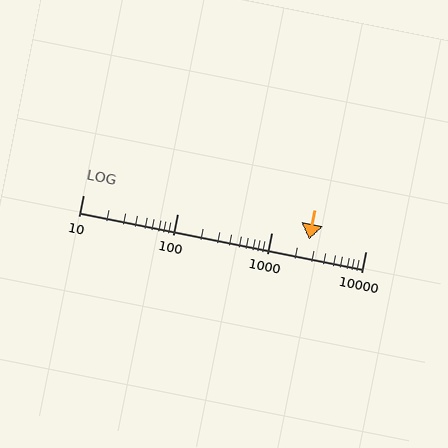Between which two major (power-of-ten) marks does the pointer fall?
The pointer is between 1000 and 10000.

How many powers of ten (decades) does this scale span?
The scale spans 3 decades, from 10 to 10000.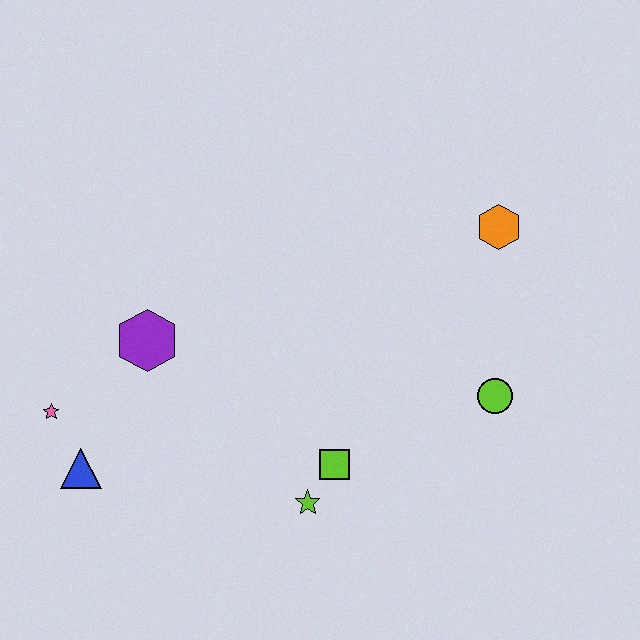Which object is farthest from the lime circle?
The pink star is farthest from the lime circle.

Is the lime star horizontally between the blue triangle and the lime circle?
Yes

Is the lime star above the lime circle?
No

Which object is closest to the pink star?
The blue triangle is closest to the pink star.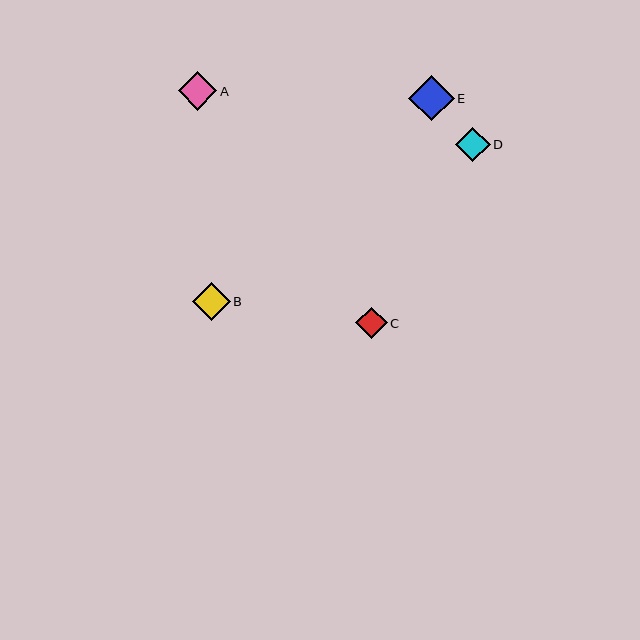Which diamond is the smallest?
Diamond C is the smallest with a size of approximately 32 pixels.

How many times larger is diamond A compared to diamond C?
Diamond A is approximately 1.2 times the size of diamond C.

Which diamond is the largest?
Diamond E is the largest with a size of approximately 45 pixels.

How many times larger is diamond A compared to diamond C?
Diamond A is approximately 1.2 times the size of diamond C.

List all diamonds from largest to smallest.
From largest to smallest: E, A, B, D, C.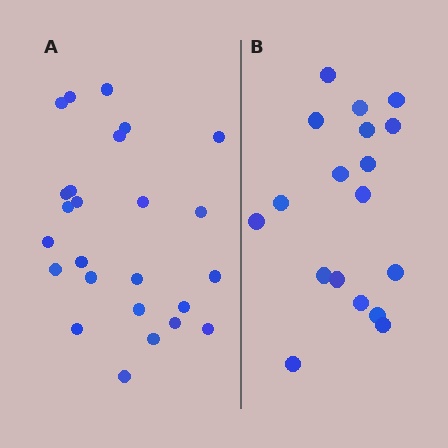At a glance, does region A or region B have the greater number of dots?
Region A (the left region) has more dots.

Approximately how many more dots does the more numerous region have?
Region A has roughly 8 or so more dots than region B.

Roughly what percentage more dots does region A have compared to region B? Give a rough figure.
About 40% more.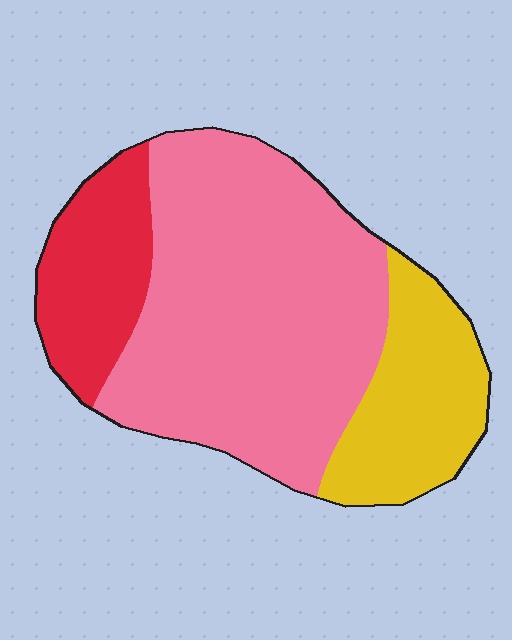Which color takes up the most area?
Pink, at roughly 60%.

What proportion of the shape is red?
Red takes up about one sixth (1/6) of the shape.